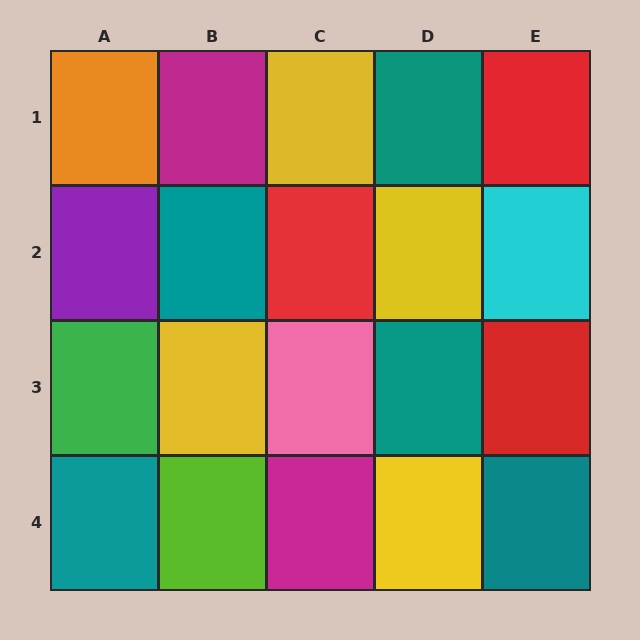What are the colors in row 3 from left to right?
Green, yellow, pink, teal, red.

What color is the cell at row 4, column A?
Teal.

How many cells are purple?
1 cell is purple.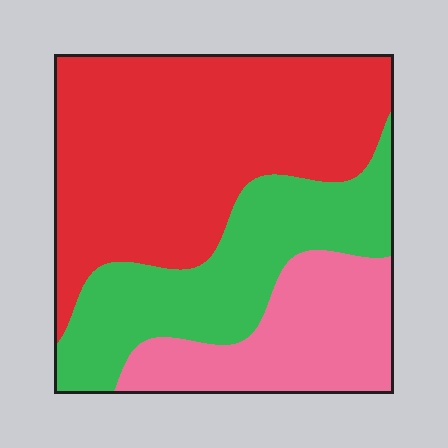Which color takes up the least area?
Pink, at roughly 20%.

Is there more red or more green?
Red.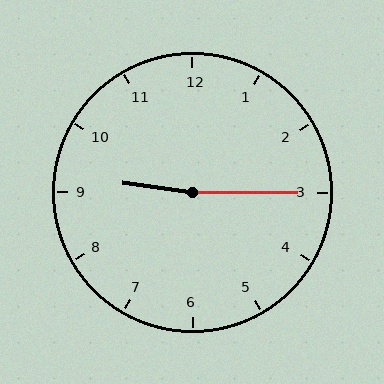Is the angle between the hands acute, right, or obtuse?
It is obtuse.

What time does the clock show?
9:15.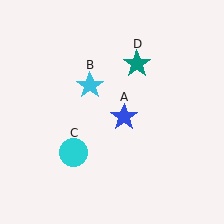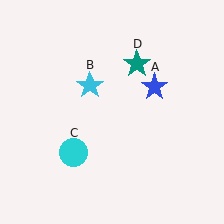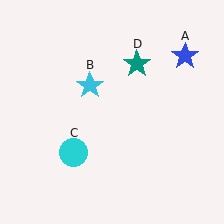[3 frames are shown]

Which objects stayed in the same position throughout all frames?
Cyan star (object B) and cyan circle (object C) and teal star (object D) remained stationary.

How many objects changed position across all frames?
1 object changed position: blue star (object A).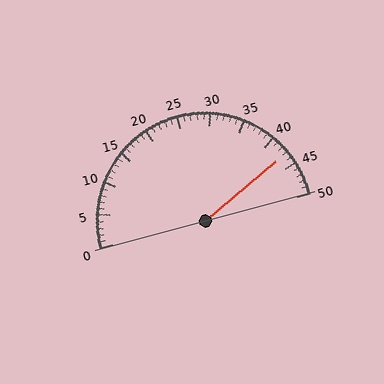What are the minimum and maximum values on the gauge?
The gauge ranges from 0 to 50.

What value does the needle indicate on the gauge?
The needle indicates approximately 43.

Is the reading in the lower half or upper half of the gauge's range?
The reading is in the upper half of the range (0 to 50).